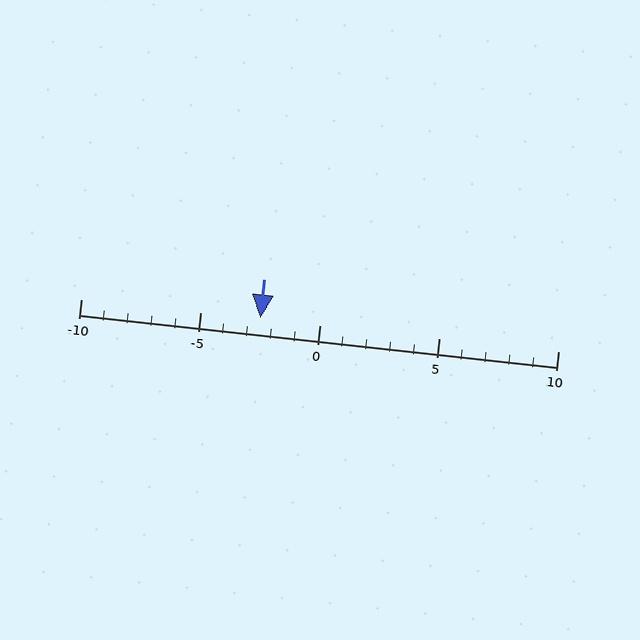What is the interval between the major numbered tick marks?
The major tick marks are spaced 5 units apart.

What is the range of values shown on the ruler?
The ruler shows values from -10 to 10.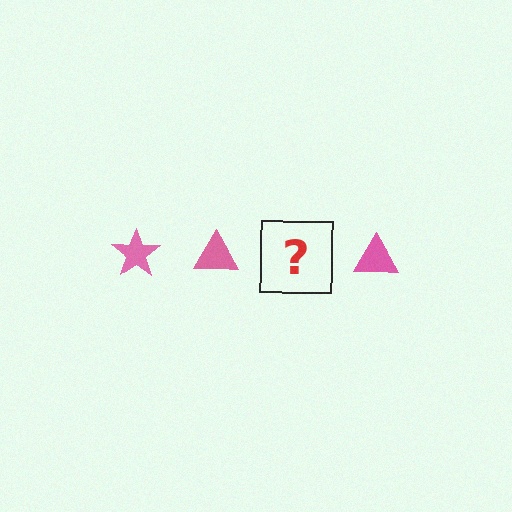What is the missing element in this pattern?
The missing element is a pink star.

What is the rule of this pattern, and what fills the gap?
The rule is that the pattern cycles through star, triangle shapes in pink. The gap should be filled with a pink star.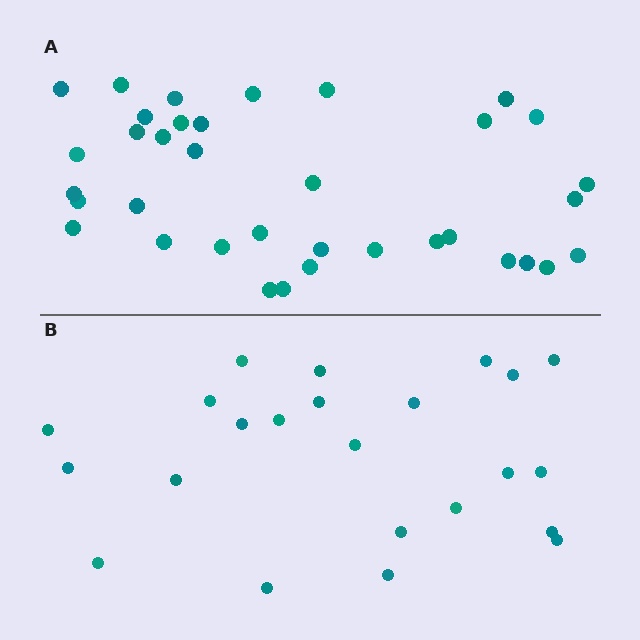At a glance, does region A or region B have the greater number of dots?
Region A (the top region) has more dots.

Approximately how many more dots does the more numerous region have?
Region A has approximately 15 more dots than region B.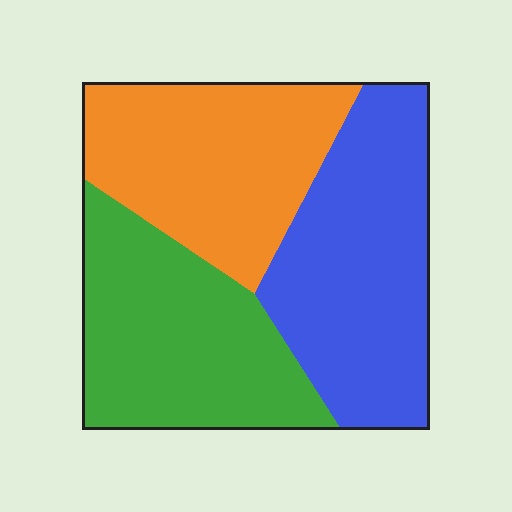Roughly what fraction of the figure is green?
Green takes up between a sixth and a third of the figure.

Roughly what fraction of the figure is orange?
Orange takes up about one third (1/3) of the figure.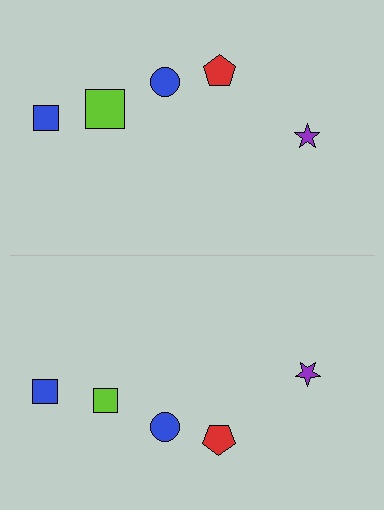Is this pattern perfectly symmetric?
No, the pattern is not perfectly symmetric. The lime square on the bottom side has a different size than its mirror counterpart.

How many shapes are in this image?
There are 10 shapes in this image.